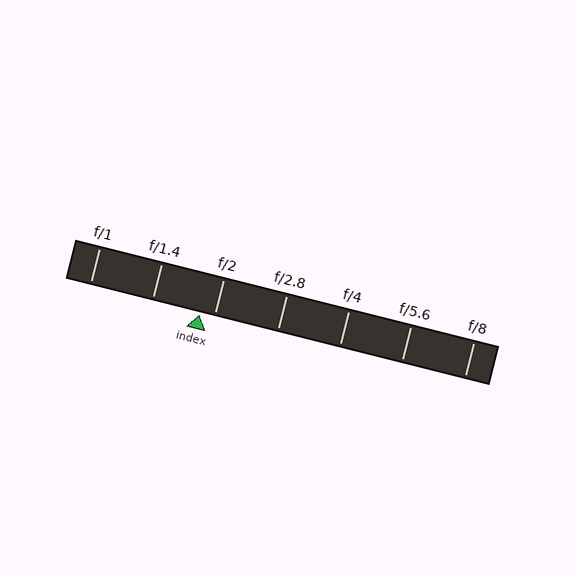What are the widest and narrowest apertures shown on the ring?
The widest aperture shown is f/1 and the narrowest is f/8.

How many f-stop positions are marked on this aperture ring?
There are 7 f-stop positions marked.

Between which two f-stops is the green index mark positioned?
The index mark is between f/1.4 and f/2.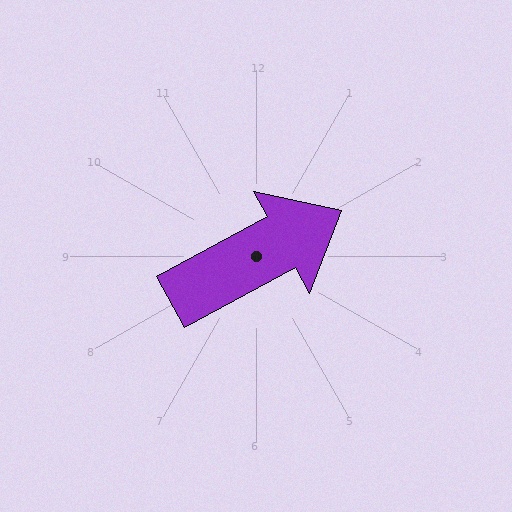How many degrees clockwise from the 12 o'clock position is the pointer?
Approximately 62 degrees.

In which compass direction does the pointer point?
Northeast.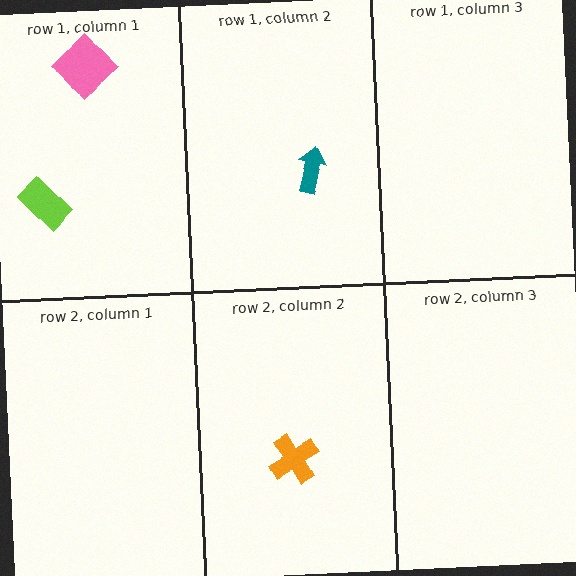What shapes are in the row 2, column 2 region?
The orange cross.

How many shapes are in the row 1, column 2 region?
1.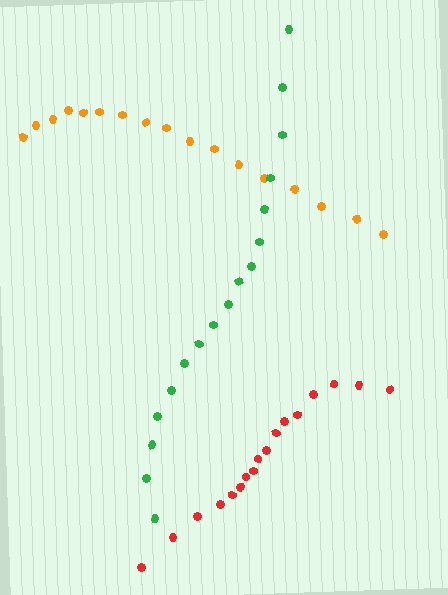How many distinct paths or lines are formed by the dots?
There are 3 distinct paths.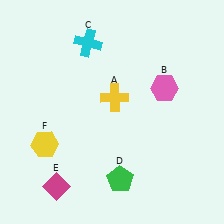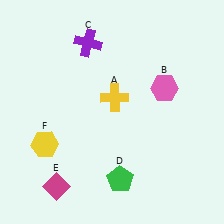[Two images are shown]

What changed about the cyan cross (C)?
In Image 1, C is cyan. In Image 2, it changed to purple.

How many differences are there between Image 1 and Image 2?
There is 1 difference between the two images.